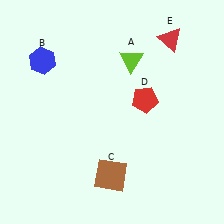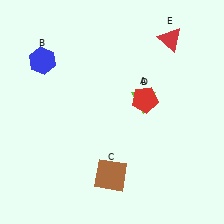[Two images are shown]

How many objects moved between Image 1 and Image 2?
1 object moved between the two images.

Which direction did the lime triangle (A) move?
The lime triangle (A) moved down.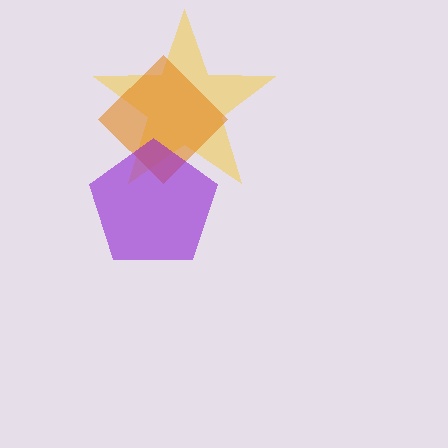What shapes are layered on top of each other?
The layered shapes are: a yellow star, an orange diamond, a purple pentagon.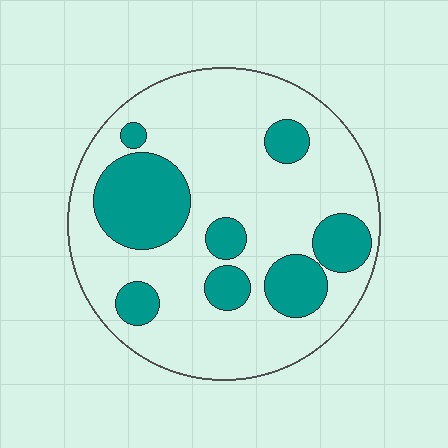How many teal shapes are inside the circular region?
8.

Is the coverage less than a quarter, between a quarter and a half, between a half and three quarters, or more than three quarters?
Between a quarter and a half.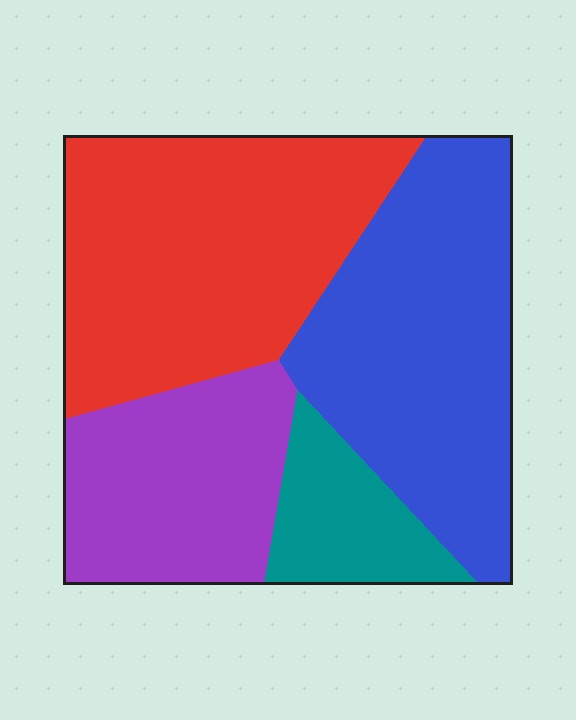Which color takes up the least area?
Teal, at roughly 10%.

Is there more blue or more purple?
Blue.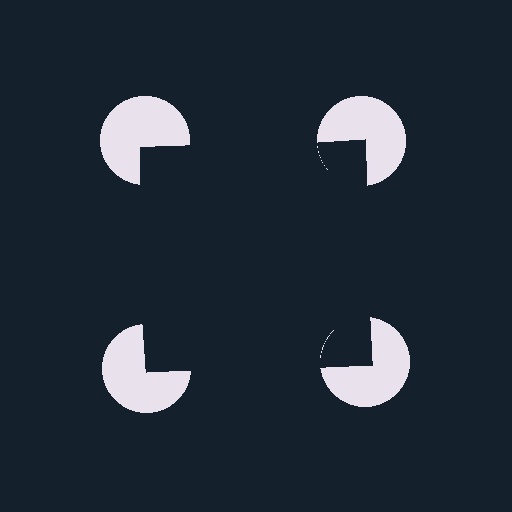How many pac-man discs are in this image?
There are 4 — one at each vertex of the illusory square.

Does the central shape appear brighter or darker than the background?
It typically appears slightly darker than the background, even though no actual brightness change is drawn.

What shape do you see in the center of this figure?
An illusory square — its edges are inferred from the aligned wedge cuts in the pac-man discs, not physically drawn.